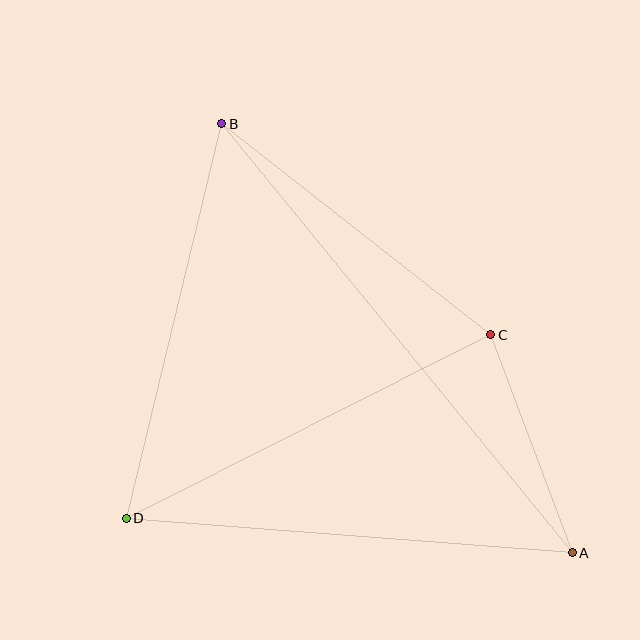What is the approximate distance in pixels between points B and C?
The distance between B and C is approximately 342 pixels.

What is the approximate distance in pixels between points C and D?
The distance between C and D is approximately 408 pixels.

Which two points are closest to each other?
Points A and C are closest to each other.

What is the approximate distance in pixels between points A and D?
The distance between A and D is approximately 447 pixels.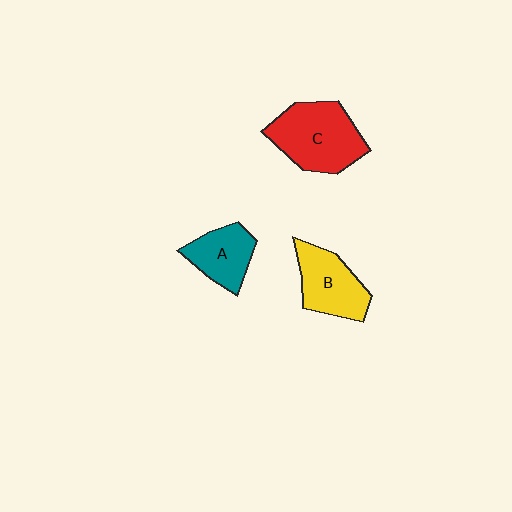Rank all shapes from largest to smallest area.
From largest to smallest: C (red), B (yellow), A (teal).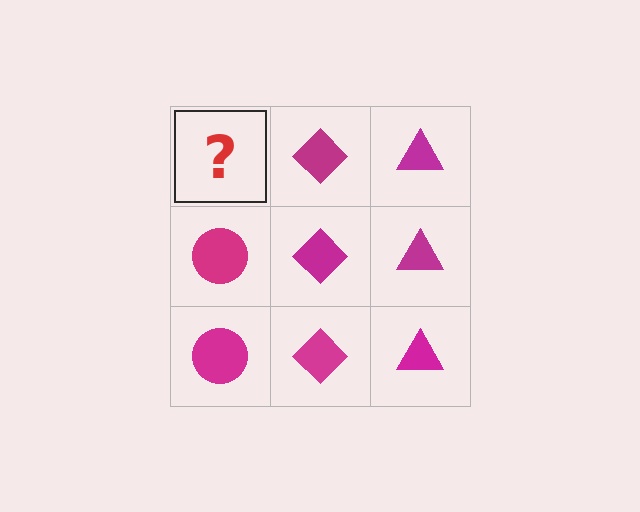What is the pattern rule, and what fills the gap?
The rule is that each column has a consistent shape. The gap should be filled with a magenta circle.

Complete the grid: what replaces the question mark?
The question mark should be replaced with a magenta circle.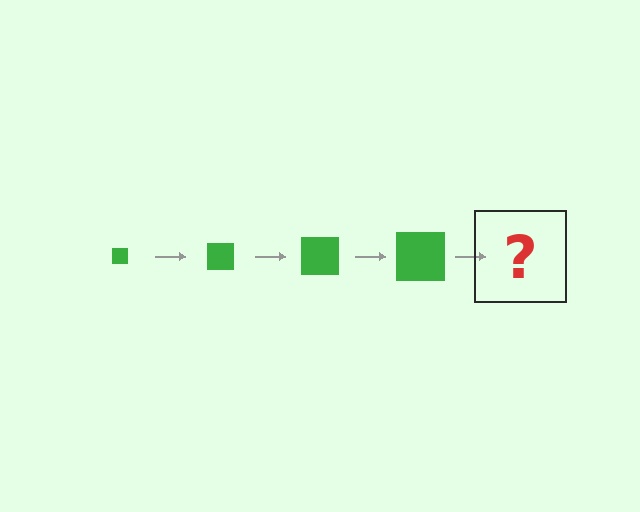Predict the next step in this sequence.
The next step is a green square, larger than the previous one.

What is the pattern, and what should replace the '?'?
The pattern is that the square gets progressively larger each step. The '?' should be a green square, larger than the previous one.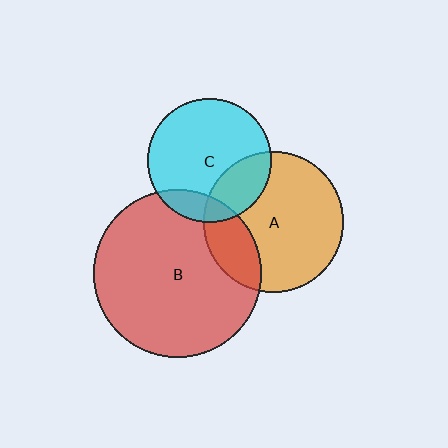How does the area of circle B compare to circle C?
Approximately 1.8 times.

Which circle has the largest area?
Circle B (red).